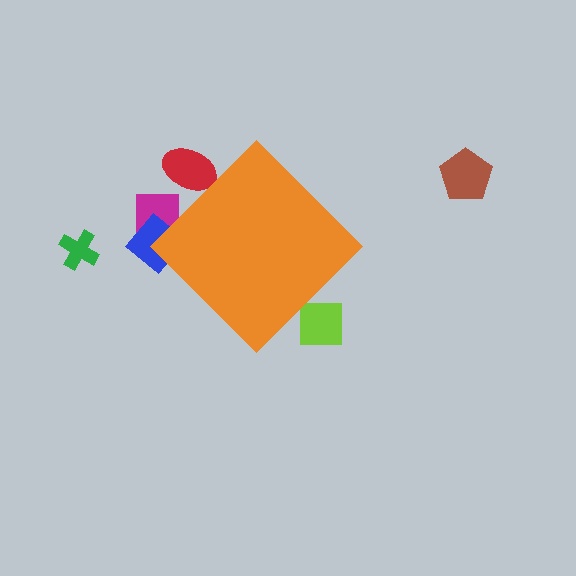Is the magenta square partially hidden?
Yes, the magenta square is partially hidden behind the orange diamond.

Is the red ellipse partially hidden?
Yes, the red ellipse is partially hidden behind the orange diamond.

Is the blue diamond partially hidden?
Yes, the blue diamond is partially hidden behind the orange diamond.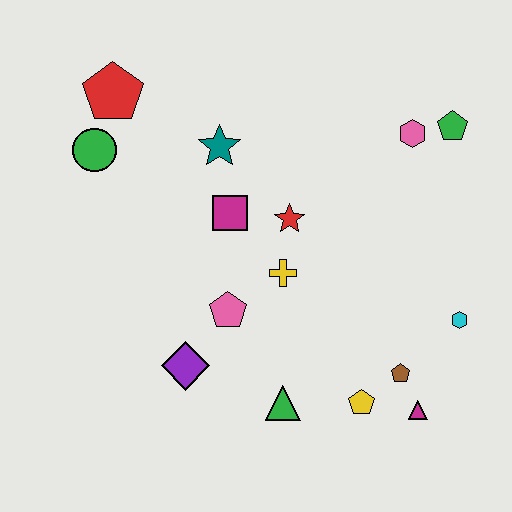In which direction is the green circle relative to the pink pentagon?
The green circle is above the pink pentagon.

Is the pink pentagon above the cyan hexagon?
Yes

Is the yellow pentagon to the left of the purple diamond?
No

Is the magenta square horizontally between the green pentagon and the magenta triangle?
No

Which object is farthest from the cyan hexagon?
The red pentagon is farthest from the cyan hexagon.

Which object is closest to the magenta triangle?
The brown pentagon is closest to the magenta triangle.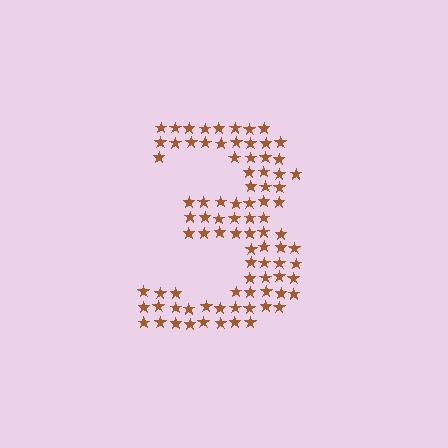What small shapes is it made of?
It is made of small stars.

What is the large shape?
The large shape is the digit 3.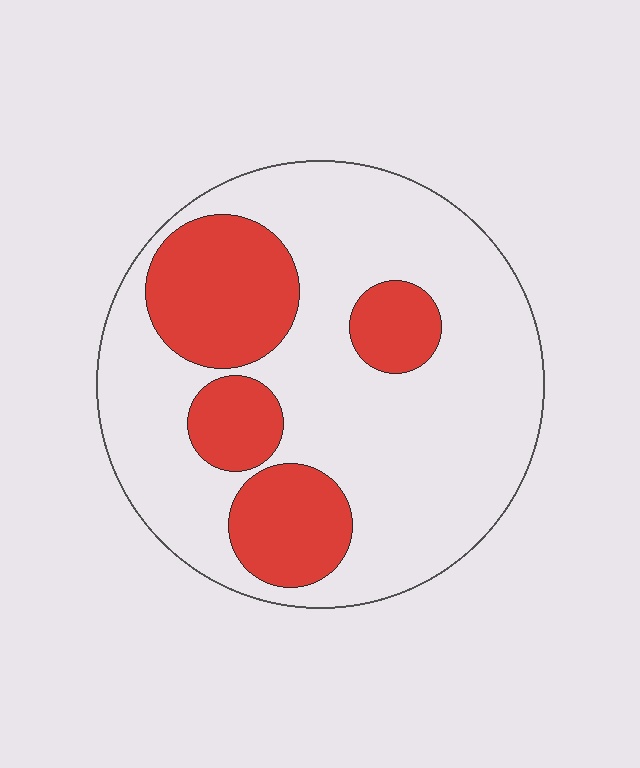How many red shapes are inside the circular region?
4.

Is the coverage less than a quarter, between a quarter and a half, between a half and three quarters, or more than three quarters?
Between a quarter and a half.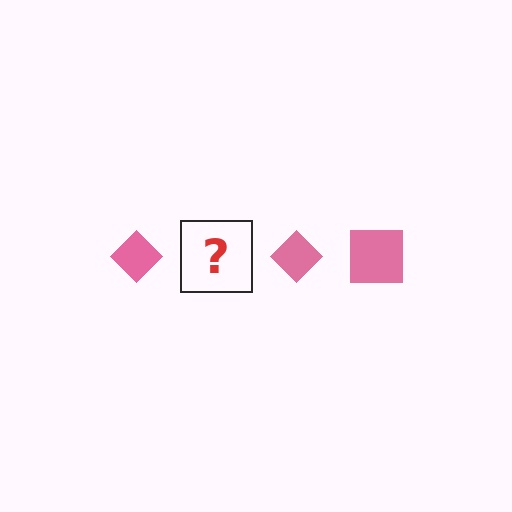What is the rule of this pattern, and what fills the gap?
The rule is that the pattern cycles through diamond, square shapes in pink. The gap should be filled with a pink square.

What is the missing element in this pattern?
The missing element is a pink square.